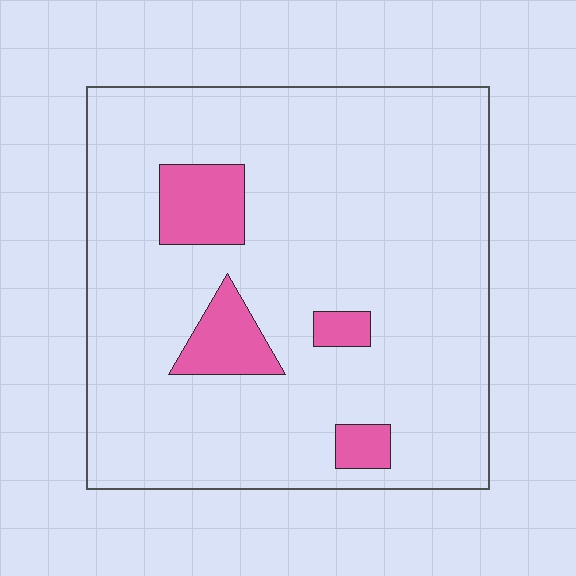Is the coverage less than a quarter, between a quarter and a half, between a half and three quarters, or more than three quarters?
Less than a quarter.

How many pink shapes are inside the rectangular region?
4.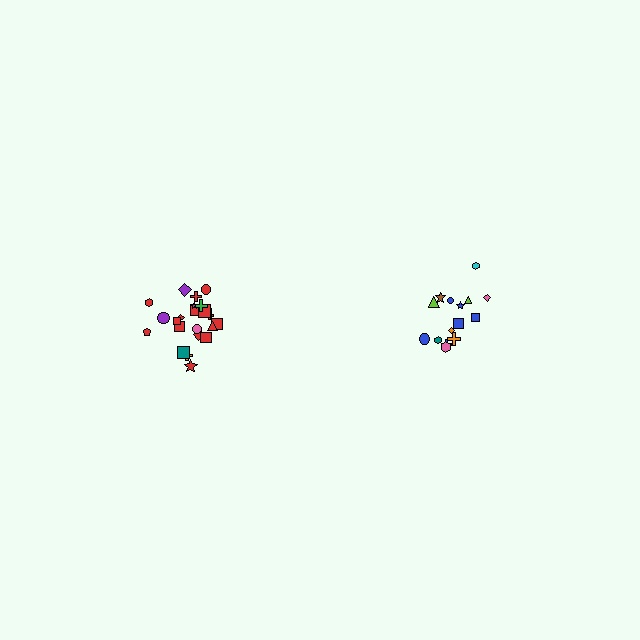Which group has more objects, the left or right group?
The left group.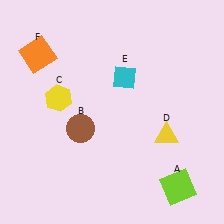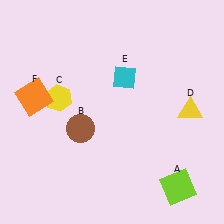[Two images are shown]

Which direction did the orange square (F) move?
The orange square (F) moved down.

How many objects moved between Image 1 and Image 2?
2 objects moved between the two images.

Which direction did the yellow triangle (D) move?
The yellow triangle (D) moved up.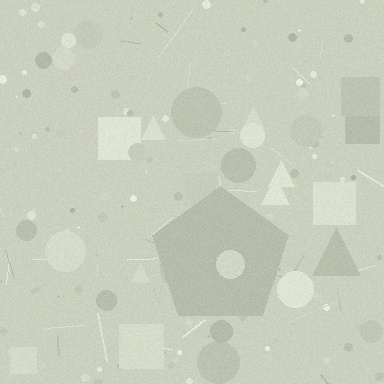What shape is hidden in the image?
A pentagon is hidden in the image.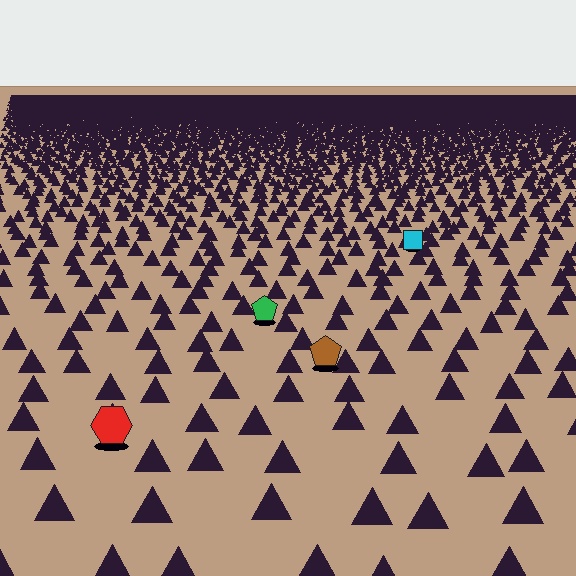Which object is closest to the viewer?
The red hexagon is closest. The texture marks near it are larger and more spread out.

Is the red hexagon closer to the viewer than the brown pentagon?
Yes. The red hexagon is closer — you can tell from the texture gradient: the ground texture is coarser near it.